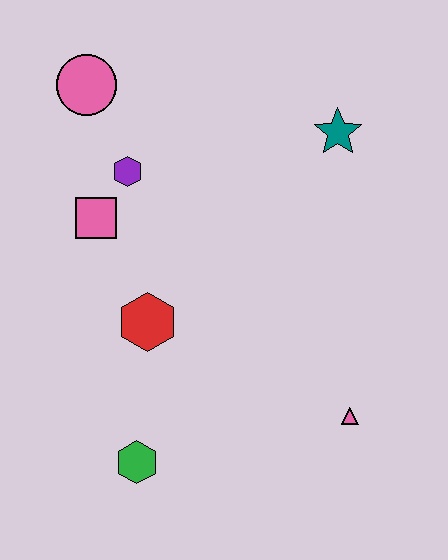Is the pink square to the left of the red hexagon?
Yes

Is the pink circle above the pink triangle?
Yes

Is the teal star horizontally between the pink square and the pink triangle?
Yes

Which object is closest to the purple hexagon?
The pink square is closest to the purple hexagon.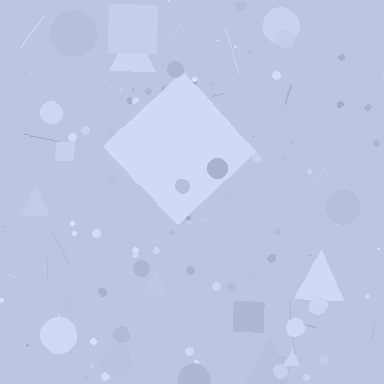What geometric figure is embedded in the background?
A diamond is embedded in the background.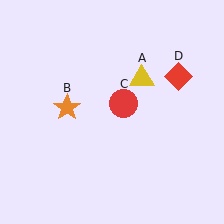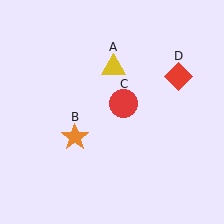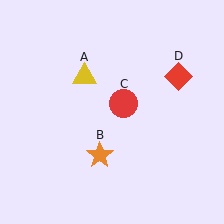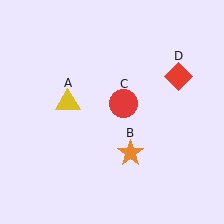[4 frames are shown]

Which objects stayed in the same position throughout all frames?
Red circle (object C) and red diamond (object D) remained stationary.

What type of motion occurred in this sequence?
The yellow triangle (object A), orange star (object B) rotated counterclockwise around the center of the scene.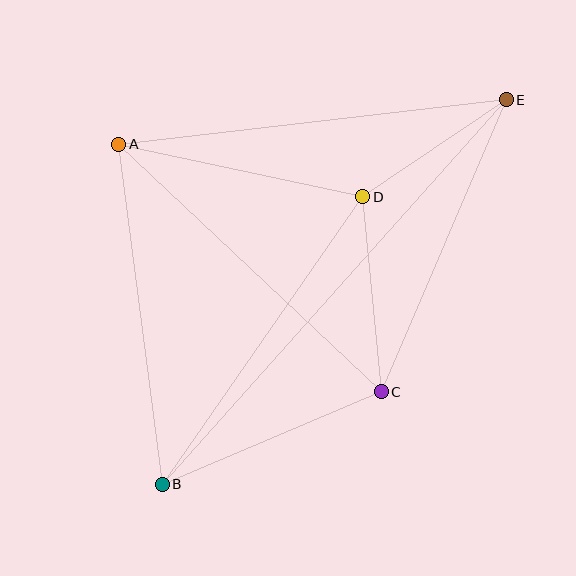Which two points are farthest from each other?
Points B and E are farthest from each other.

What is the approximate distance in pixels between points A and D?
The distance between A and D is approximately 250 pixels.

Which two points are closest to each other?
Points D and E are closest to each other.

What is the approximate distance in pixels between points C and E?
The distance between C and E is approximately 318 pixels.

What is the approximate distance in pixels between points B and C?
The distance between B and C is approximately 237 pixels.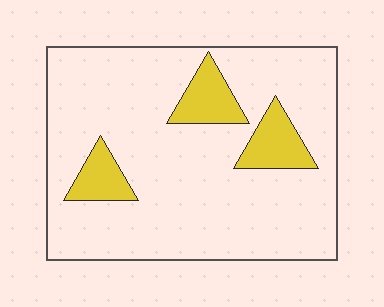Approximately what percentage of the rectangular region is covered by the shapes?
Approximately 15%.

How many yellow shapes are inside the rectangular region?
3.